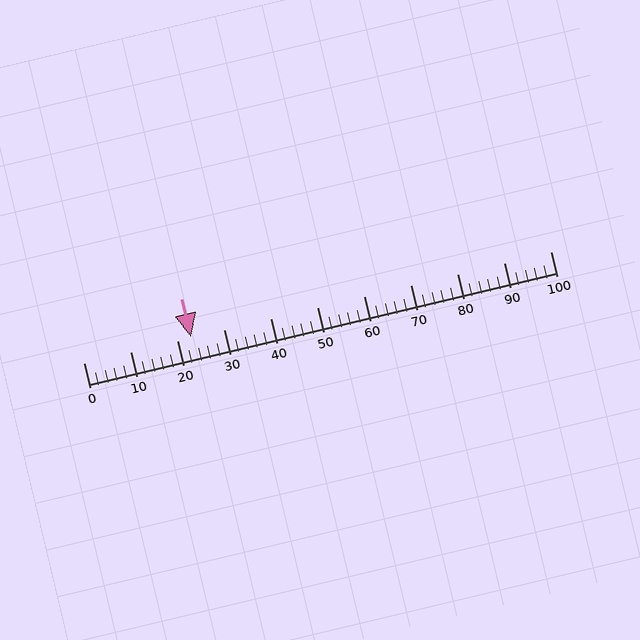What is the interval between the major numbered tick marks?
The major tick marks are spaced 10 units apart.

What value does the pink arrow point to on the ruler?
The pink arrow points to approximately 23.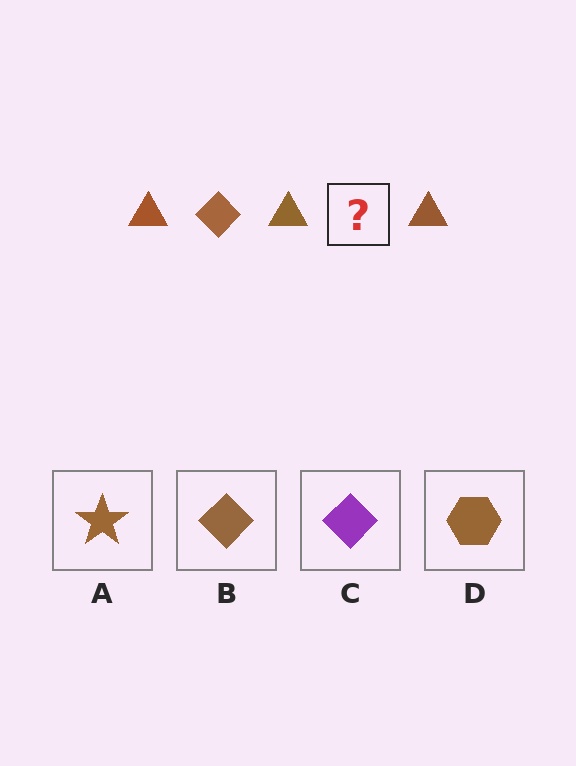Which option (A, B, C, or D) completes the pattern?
B.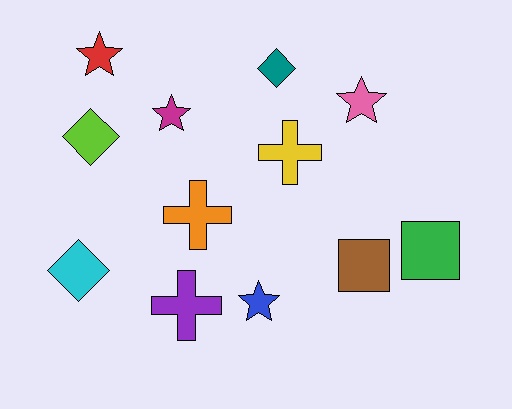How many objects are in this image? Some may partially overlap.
There are 12 objects.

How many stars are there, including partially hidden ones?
There are 4 stars.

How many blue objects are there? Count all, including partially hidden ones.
There is 1 blue object.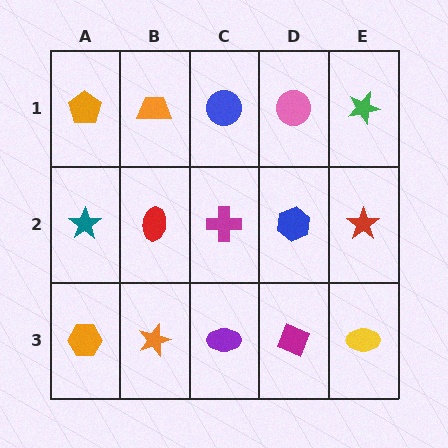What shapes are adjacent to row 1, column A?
A teal star (row 2, column A), an orange trapezoid (row 1, column B).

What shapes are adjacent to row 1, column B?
A red ellipse (row 2, column B), an orange pentagon (row 1, column A), a blue circle (row 1, column C).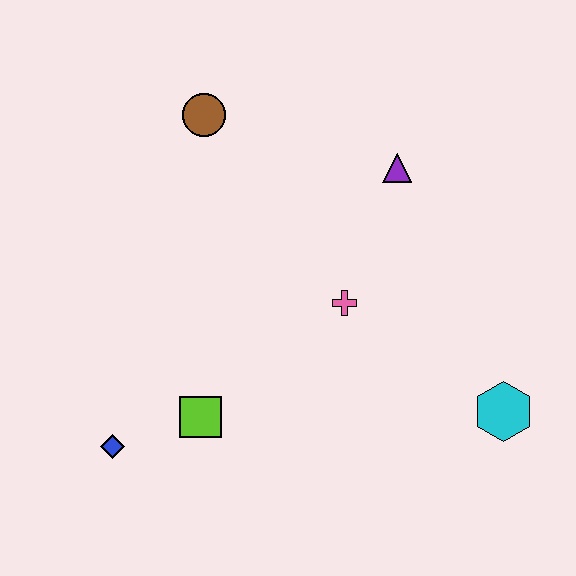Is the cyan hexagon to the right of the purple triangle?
Yes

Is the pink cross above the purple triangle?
No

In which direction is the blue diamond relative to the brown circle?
The blue diamond is below the brown circle.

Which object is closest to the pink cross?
The purple triangle is closest to the pink cross.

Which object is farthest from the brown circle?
The cyan hexagon is farthest from the brown circle.